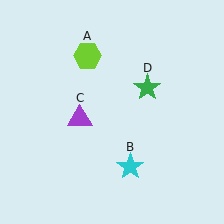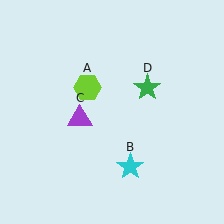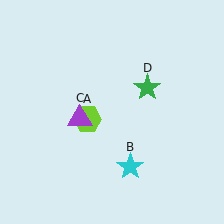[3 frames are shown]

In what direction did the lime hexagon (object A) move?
The lime hexagon (object A) moved down.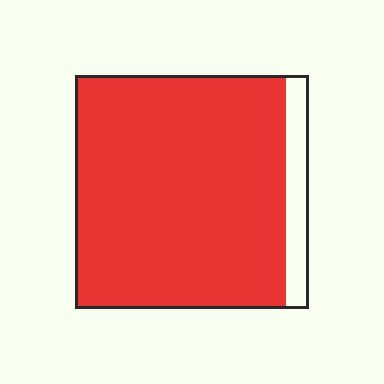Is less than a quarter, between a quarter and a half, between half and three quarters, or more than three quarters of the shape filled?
More than three quarters.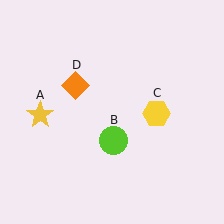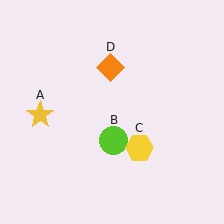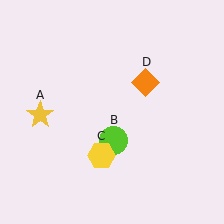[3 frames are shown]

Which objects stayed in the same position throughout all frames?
Yellow star (object A) and lime circle (object B) remained stationary.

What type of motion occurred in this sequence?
The yellow hexagon (object C), orange diamond (object D) rotated clockwise around the center of the scene.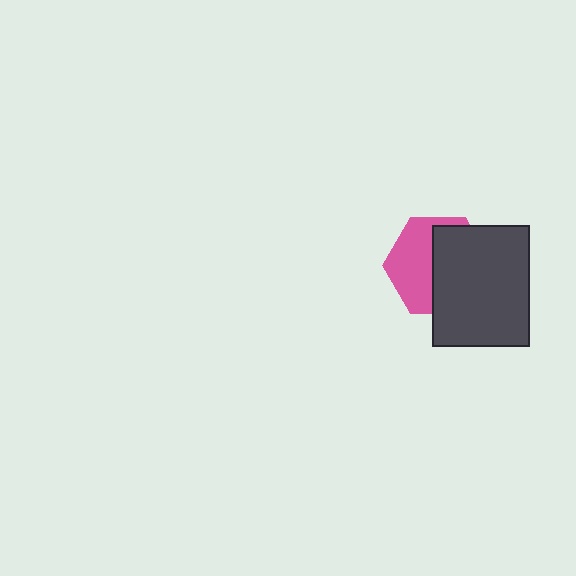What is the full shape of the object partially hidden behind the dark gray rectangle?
The partially hidden object is a pink hexagon.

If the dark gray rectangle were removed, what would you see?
You would see the complete pink hexagon.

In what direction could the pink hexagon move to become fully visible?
The pink hexagon could move left. That would shift it out from behind the dark gray rectangle entirely.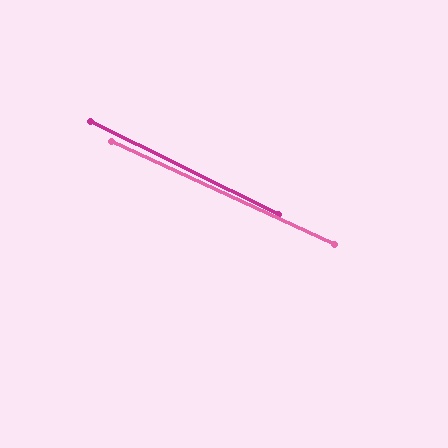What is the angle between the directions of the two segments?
Approximately 1 degree.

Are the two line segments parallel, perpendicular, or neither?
Parallel — their directions differ by only 1.5°.